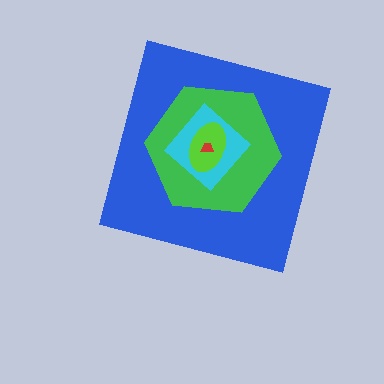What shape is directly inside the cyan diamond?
The lime ellipse.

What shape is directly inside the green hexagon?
The cyan diamond.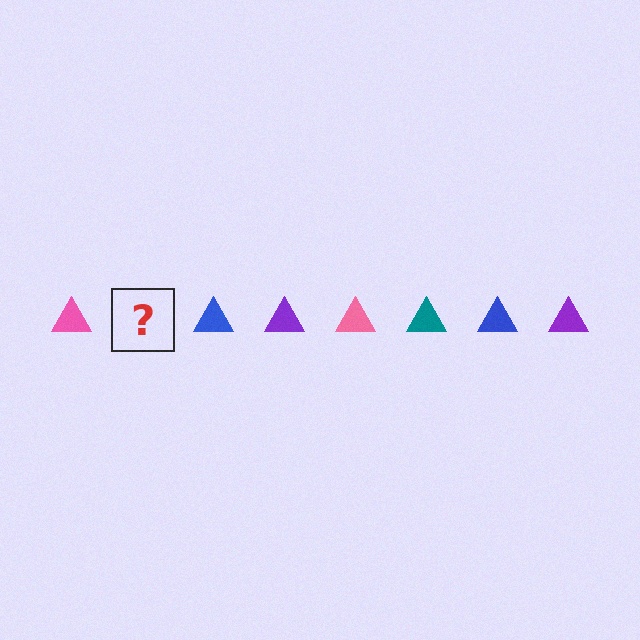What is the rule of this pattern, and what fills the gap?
The rule is that the pattern cycles through pink, teal, blue, purple triangles. The gap should be filled with a teal triangle.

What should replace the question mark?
The question mark should be replaced with a teal triangle.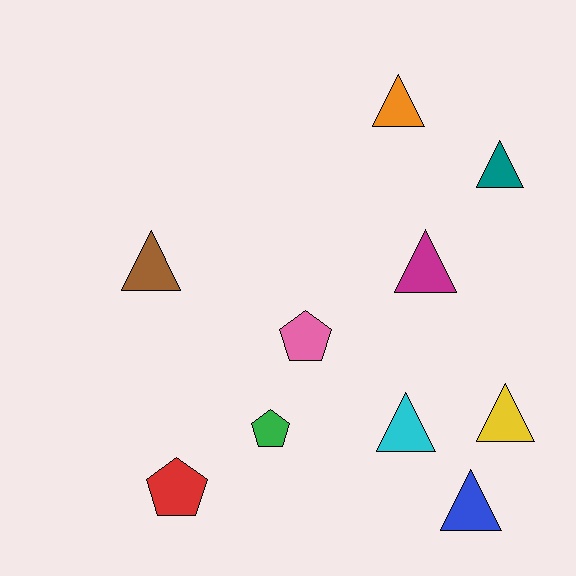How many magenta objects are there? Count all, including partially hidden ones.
There is 1 magenta object.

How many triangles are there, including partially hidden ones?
There are 7 triangles.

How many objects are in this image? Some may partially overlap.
There are 10 objects.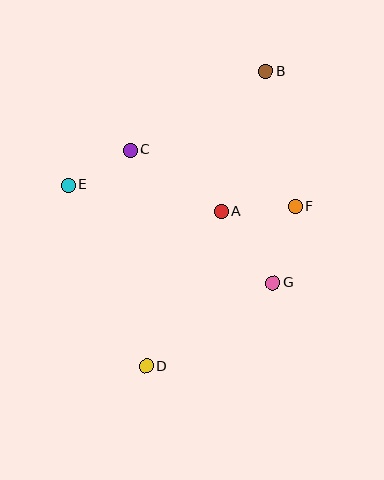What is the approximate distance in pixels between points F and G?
The distance between F and G is approximately 80 pixels.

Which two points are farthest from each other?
Points B and D are farthest from each other.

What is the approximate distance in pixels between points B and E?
The distance between B and E is approximately 227 pixels.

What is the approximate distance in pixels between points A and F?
The distance between A and F is approximately 74 pixels.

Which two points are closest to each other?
Points C and E are closest to each other.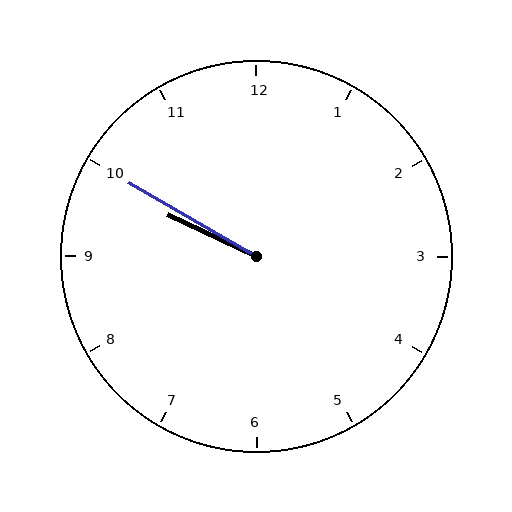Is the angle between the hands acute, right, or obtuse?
It is acute.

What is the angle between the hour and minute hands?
Approximately 5 degrees.